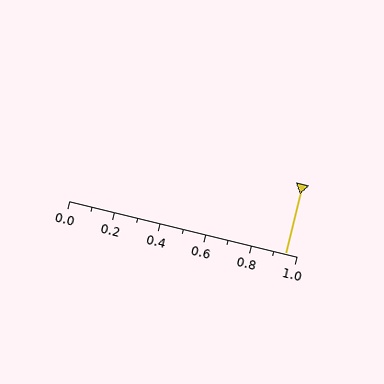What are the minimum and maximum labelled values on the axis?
The axis runs from 0.0 to 1.0.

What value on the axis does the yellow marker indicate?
The marker indicates approximately 0.95.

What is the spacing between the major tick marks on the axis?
The major ticks are spaced 0.2 apart.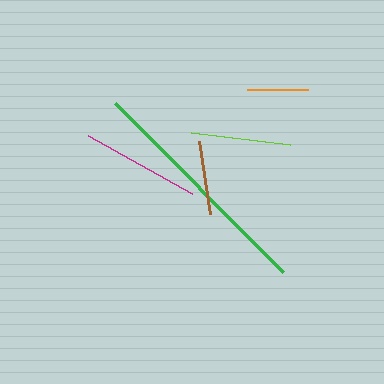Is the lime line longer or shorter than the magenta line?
The magenta line is longer than the lime line.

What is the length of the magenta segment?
The magenta segment is approximately 119 pixels long.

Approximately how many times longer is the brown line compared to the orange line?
The brown line is approximately 1.2 times the length of the orange line.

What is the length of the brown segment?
The brown segment is approximately 73 pixels long.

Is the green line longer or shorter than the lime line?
The green line is longer than the lime line.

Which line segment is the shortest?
The orange line is the shortest at approximately 61 pixels.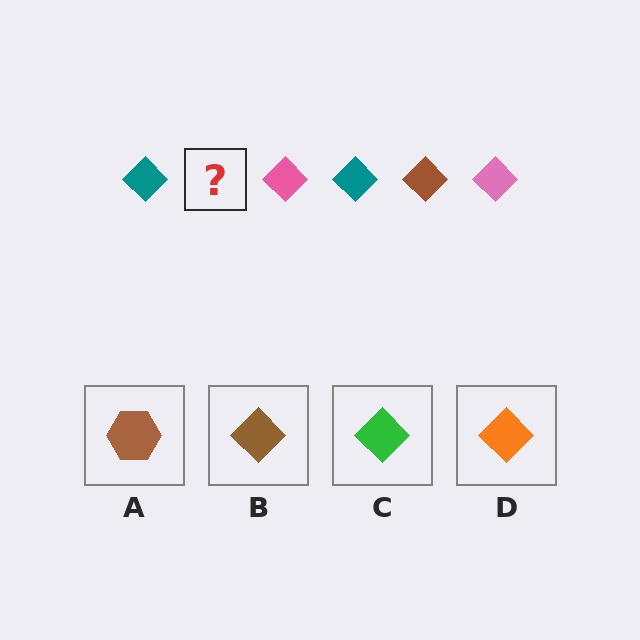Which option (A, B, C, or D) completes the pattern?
B.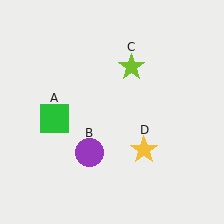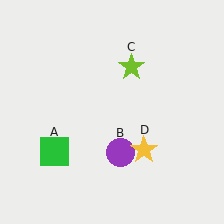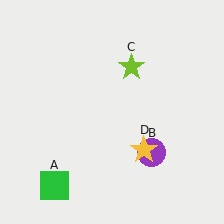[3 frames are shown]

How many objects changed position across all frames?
2 objects changed position: green square (object A), purple circle (object B).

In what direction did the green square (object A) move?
The green square (object A) moved down.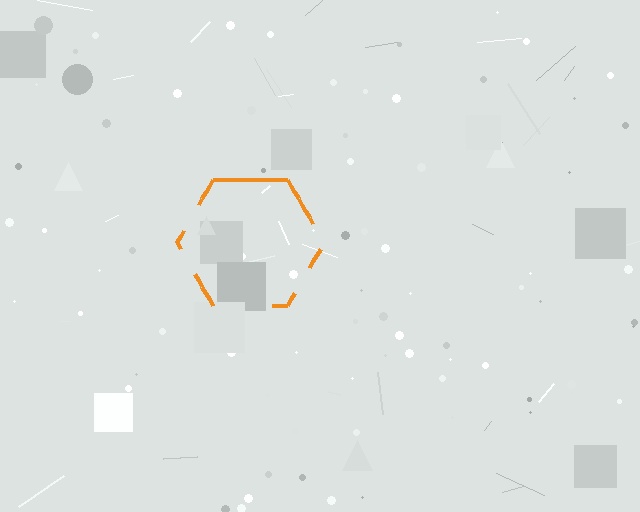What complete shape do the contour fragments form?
The contour fragments form a hexagon.